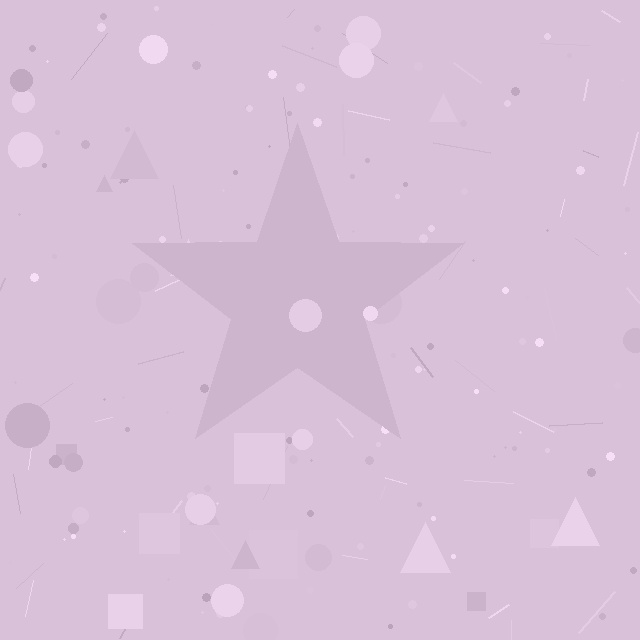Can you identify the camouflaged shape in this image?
The camouflaged shape is a star.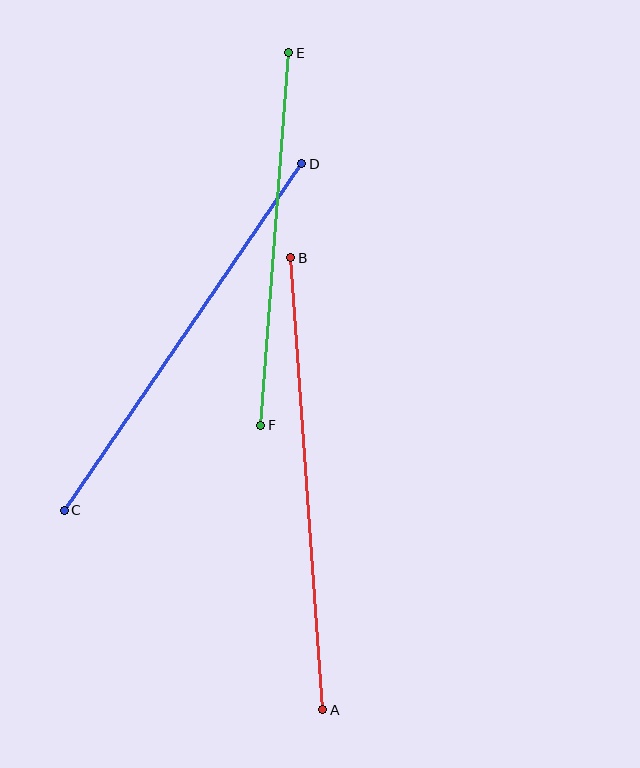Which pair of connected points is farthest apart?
Points A and B are farthest apart.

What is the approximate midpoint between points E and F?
The midpoint is at approximately (275, 239) pixels.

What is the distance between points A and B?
The distance is approximately 453 pixels.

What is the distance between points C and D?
The distance is approximately 420 pixels.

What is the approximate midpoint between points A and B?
The midpoint is at approximately (307, 484) pixels.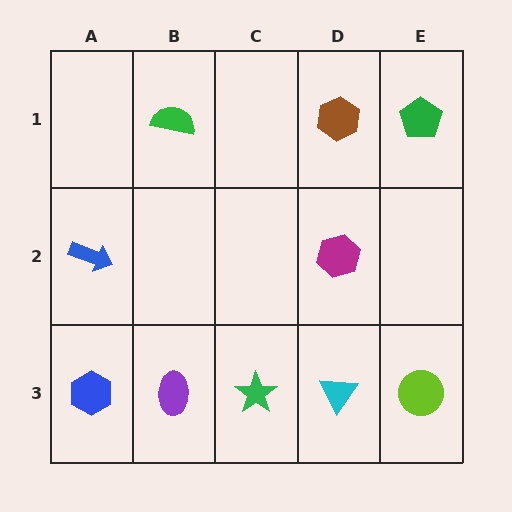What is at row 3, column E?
A lime circle.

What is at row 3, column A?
A blue hexagon.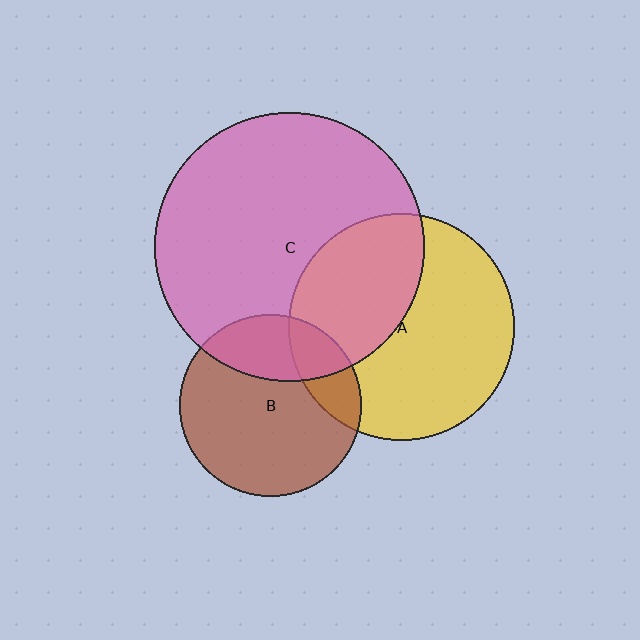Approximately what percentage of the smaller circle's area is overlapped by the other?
Approximately 25%.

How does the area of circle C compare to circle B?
Approximately 2.2 times.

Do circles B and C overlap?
Yes.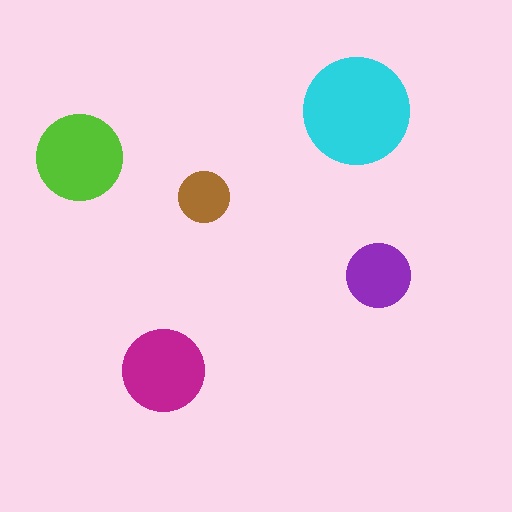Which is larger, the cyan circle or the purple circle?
The cyan one.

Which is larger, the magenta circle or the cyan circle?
The cyan one.